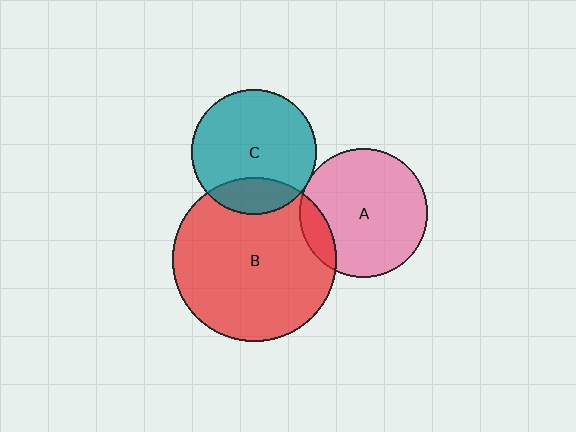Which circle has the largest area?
Circle B (red).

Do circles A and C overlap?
Yes.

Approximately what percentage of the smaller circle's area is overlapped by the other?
Approximately 5%.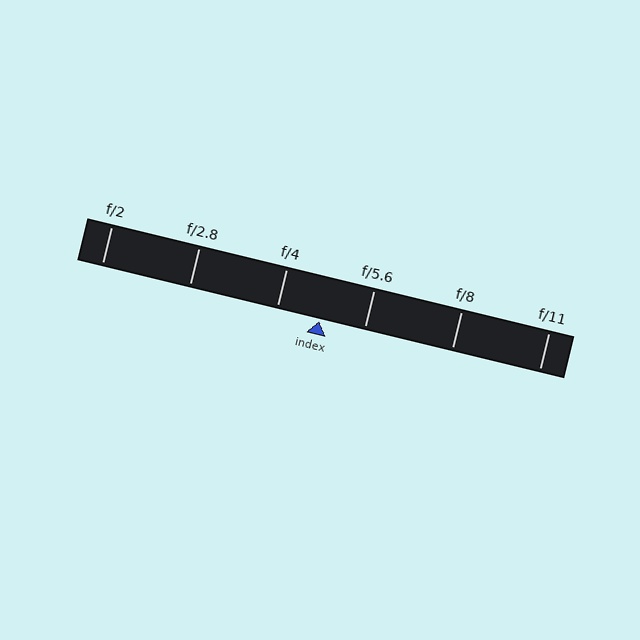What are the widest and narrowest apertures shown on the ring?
The widest aperture shown is f/2 and the narrowest is f/11.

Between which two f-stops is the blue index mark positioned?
The index mark is between f/4 and f/5.6.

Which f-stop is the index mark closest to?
The index mark is closest to f/4.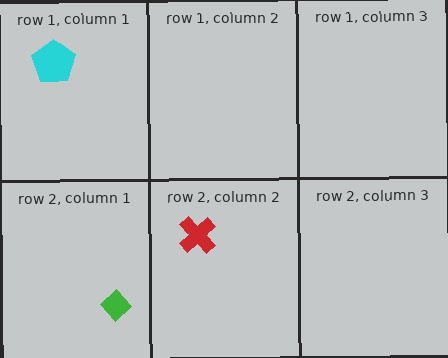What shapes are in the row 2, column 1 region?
The green diamond.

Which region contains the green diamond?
The row 2, column 1 region.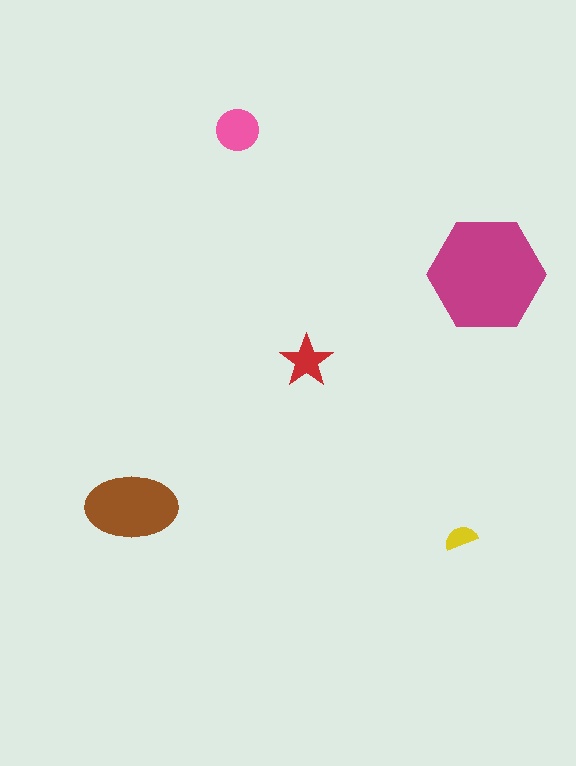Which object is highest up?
The pink circle is topmost.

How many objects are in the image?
There are 5 objects in the image.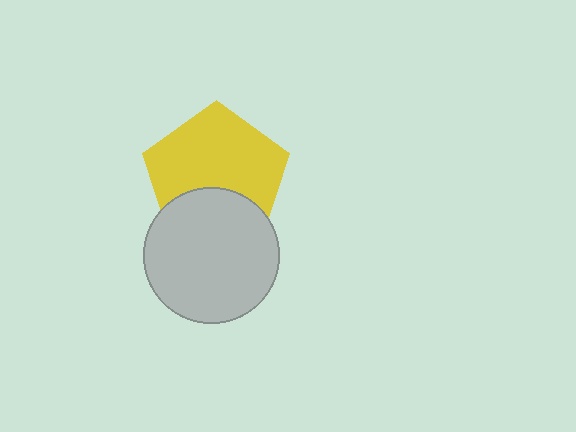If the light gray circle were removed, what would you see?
You would see the complete yellow pentagon.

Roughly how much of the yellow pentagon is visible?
Most of it is visible (roughly 68%).